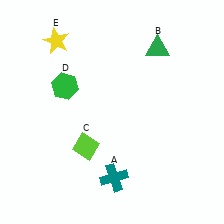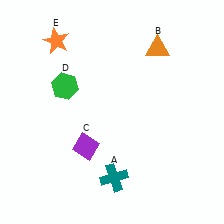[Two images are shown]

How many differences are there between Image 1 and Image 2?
There are 3 differences between the two images.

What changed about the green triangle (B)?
In Image 1, B is green. In Image 2, it changed to orange.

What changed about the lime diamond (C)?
In Image 1, C is lime. In Image 2, it changed to purple.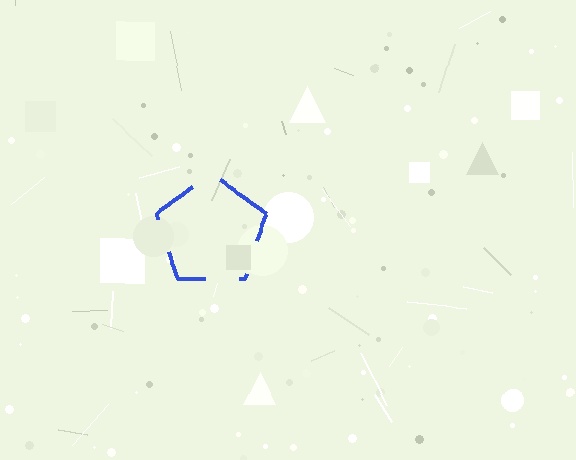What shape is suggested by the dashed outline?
The dashed outline suggests a pentagon.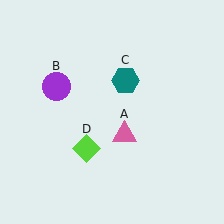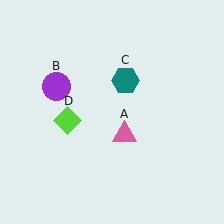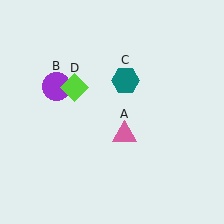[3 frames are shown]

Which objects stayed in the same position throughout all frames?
Pink triangle (object A) and purple circle (object B) and teal hexagon (object C) remained stationary.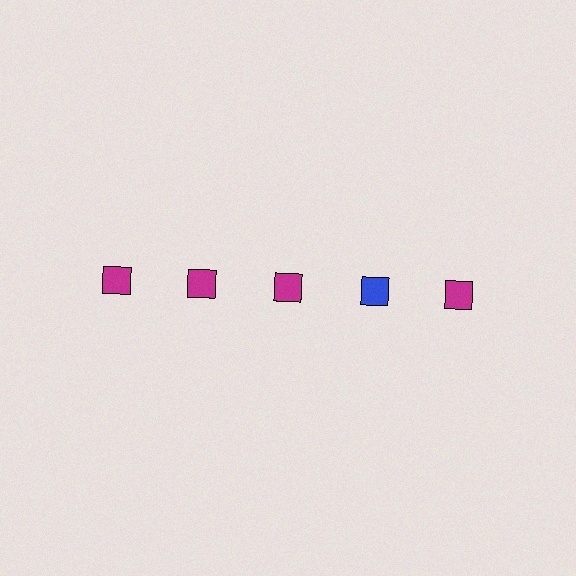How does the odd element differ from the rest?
It has a different color: blue instead of magenta.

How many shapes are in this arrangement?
There are 5 shapes arranged in a grid pattern.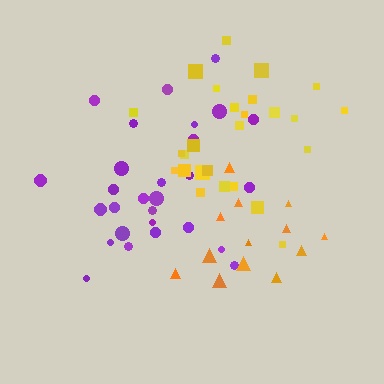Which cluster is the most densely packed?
Yellow.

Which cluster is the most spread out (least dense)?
Orange.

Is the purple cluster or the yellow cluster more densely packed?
Yellow.